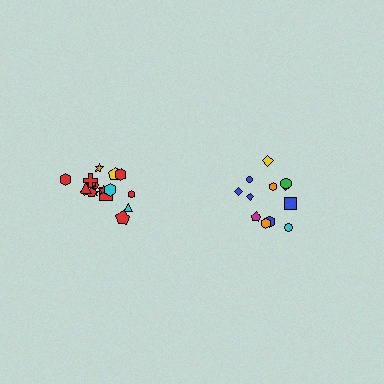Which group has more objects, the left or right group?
The left group.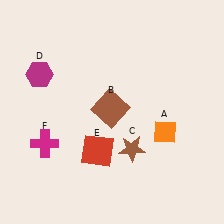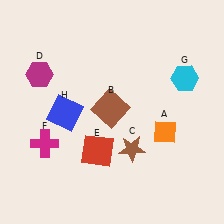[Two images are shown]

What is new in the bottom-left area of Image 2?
A blue square (H) was added in the bottom-left area of Image 2.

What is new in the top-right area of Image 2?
A cyan hexagon (G) was added in the top-right area of Image 2.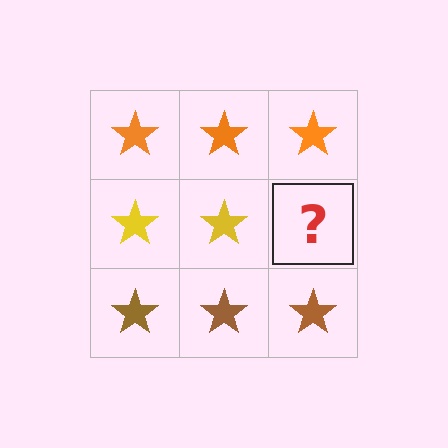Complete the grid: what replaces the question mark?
The question mark should be replaced with a yellow star.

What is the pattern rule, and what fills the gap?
The rule is that each row has a consistent color. The gap should be filled with a yellow star.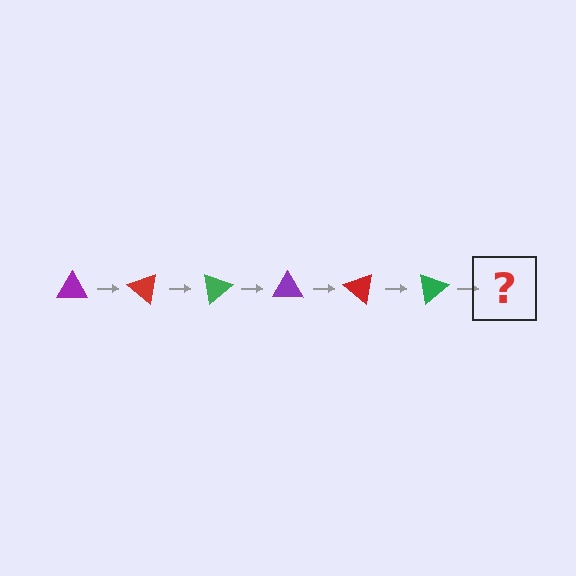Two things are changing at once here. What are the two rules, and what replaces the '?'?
The two rules are that it rotates 40 degrees each step and the color cycles through purple, red, and green. The '?' should be a purple triangle, rotated 240 degrees from the start.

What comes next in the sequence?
The next element should be a purple triangle, rotated 240 degrees from the start.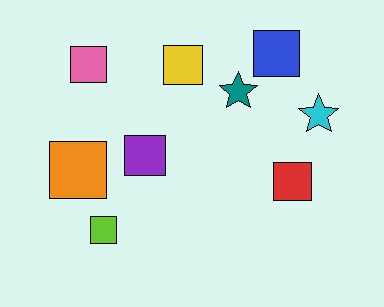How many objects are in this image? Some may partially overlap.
There are 9 objects.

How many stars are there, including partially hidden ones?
There are 2 stars.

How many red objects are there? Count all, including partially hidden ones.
There is 1 red object.